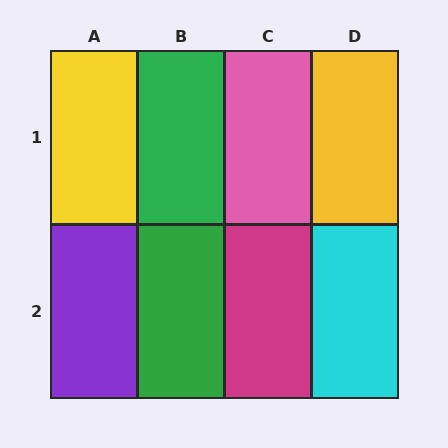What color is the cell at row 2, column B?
Green.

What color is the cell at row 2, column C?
Magenta.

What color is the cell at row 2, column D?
Cyan.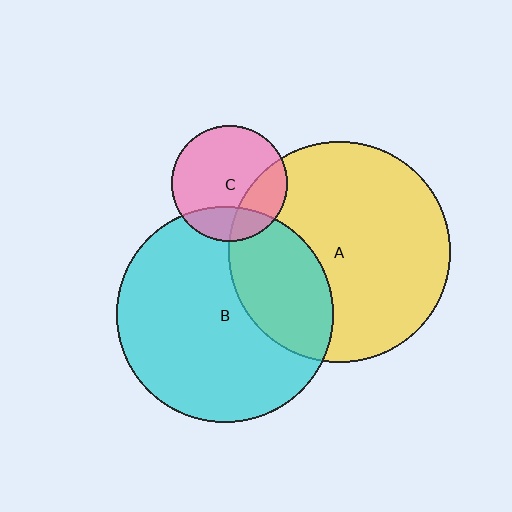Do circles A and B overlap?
Yes.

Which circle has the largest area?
Circle A (yellow).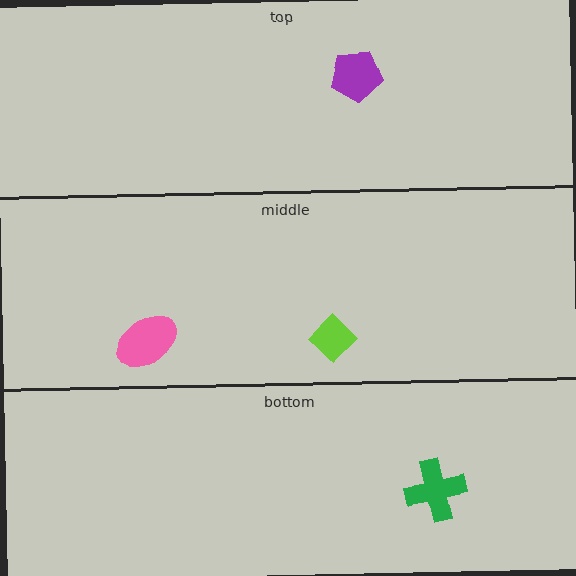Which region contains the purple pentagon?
The top region.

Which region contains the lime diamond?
The middle region.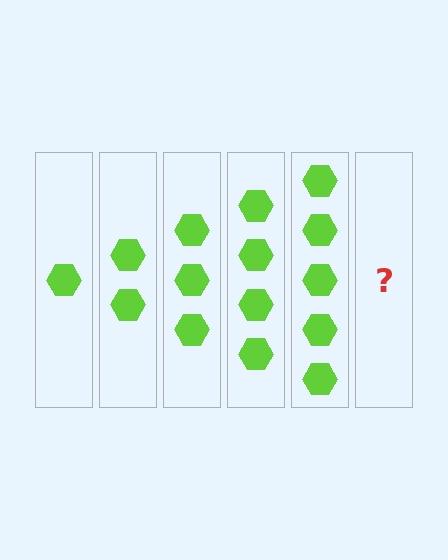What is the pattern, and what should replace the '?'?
The pattern is that each step adds one more hexagon. The '?' should be 6 hexagons.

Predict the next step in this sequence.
The next step is 6 hexagons.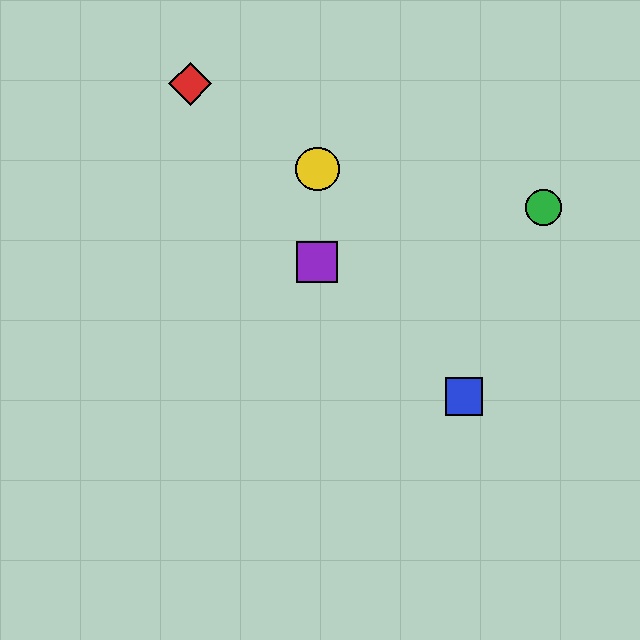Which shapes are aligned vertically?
The yellow circle, the purple square are aligned vertically.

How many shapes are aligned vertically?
2 shapes (the yellow circle, the purple square) are aligned vertically.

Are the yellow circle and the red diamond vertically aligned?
No, the yellow circle is at x≈317 and the red diamond is at x≈190.